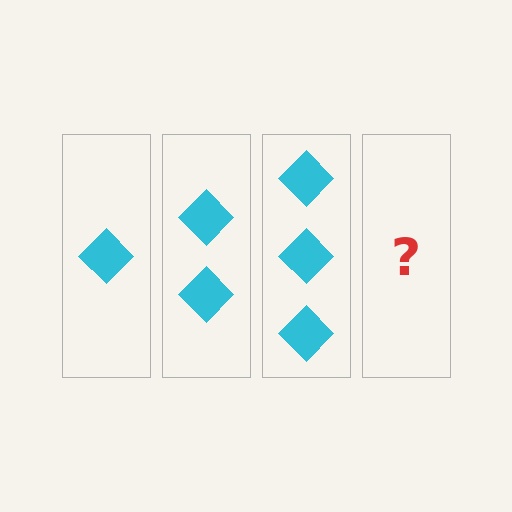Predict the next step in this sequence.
The next step is 4 diamonds.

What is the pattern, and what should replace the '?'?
The pattern is that each step adds one more diamond. The '?' should be 4 diamonds.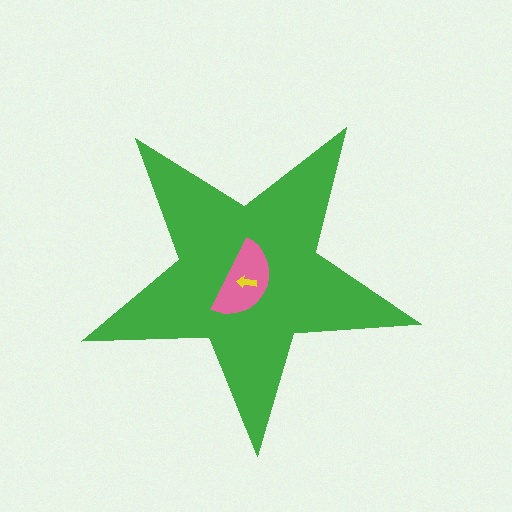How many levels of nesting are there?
3.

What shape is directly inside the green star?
The pink semicircle.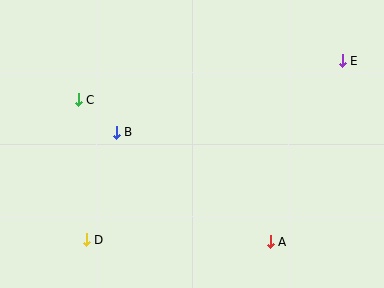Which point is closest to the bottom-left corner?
Point D is closest to the bottom-left corner.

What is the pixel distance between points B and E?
The distance between B and E is 237 pixels.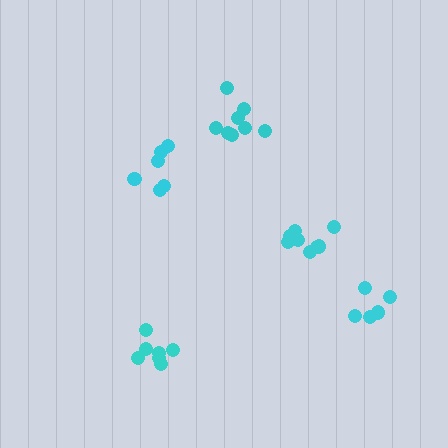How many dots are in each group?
Group 1: 7 dots, Group 2: 5 dots, Group 3: 8 dots, Group 4: 6 dots, Group 5: 8 dots (34 total).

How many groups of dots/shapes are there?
There are 5 groups.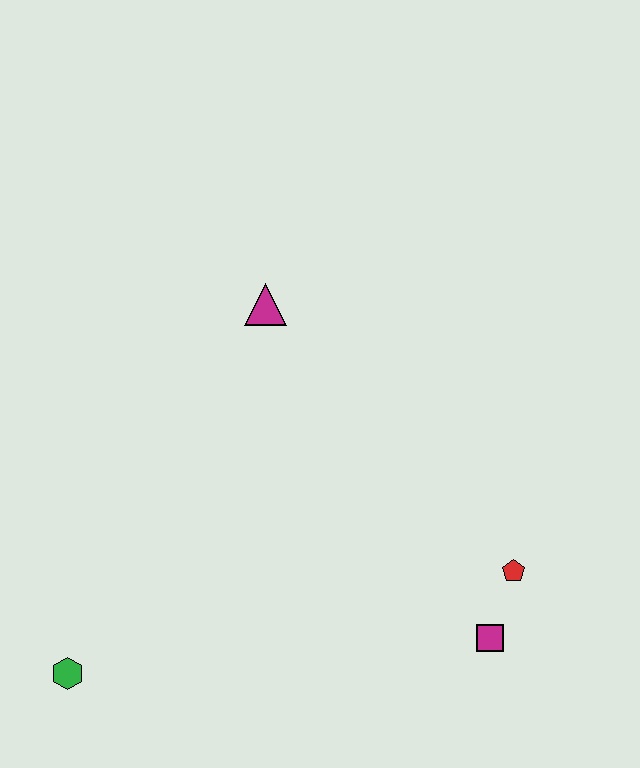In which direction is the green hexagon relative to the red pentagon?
The green hexagon is to the left of the red pentagon.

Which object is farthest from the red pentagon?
The green hexagon is farthest from the red pentagon.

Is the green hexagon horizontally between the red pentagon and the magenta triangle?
No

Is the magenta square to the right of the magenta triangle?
Yes